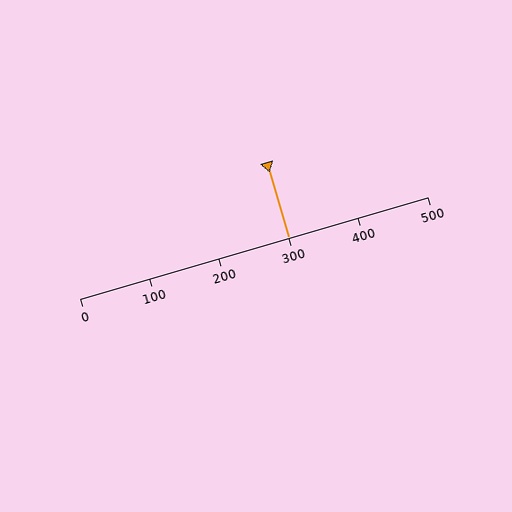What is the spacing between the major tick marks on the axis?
The major ticks are spaced 100 apart.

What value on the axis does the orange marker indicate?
The marker indicates approximately 300.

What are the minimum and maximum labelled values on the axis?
The axis runs from 0 to 500.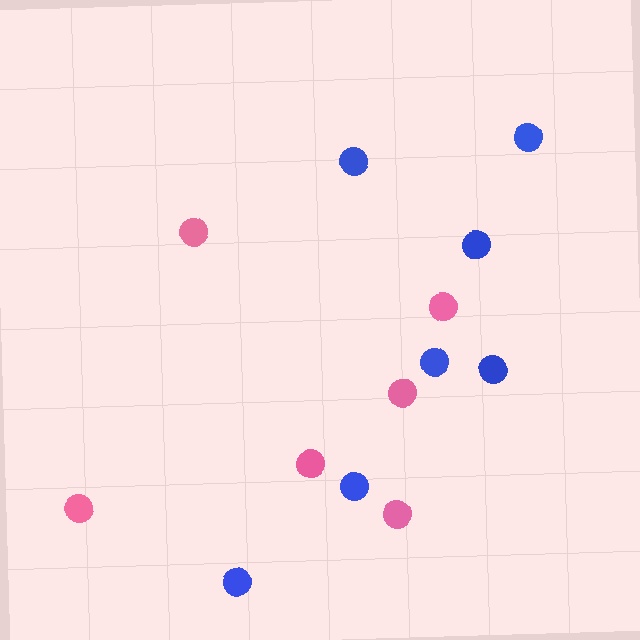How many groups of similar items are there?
There are 2 groups: one group of blue circles (7) and one group of pink circles (6).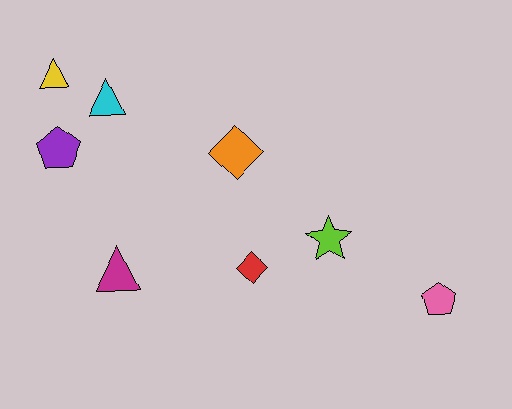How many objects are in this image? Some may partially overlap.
There are 8 objects.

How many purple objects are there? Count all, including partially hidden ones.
There is 1 purple object.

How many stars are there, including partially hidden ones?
There is 1 star.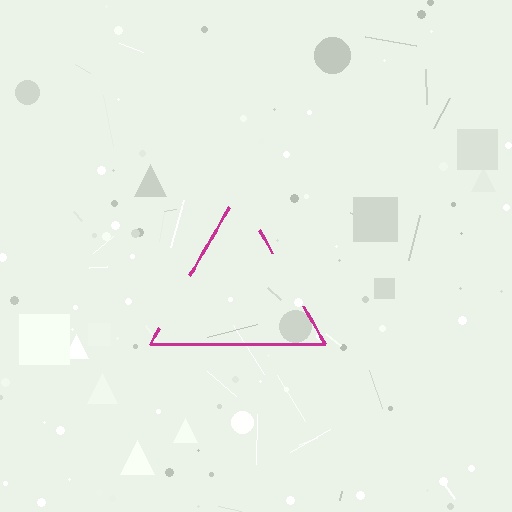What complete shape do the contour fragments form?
The contour fragments form a triangle.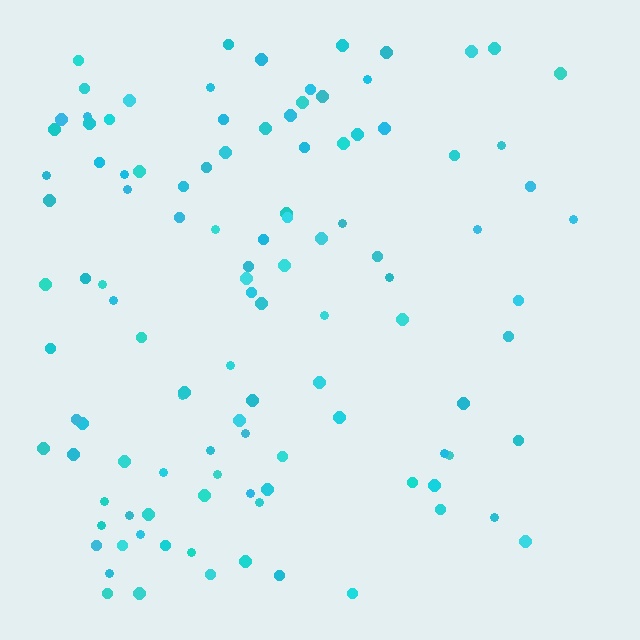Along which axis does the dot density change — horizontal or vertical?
Horizontal.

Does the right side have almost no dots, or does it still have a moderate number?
Still a moderate number, just noticeably fewer than the left.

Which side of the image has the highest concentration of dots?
The left.